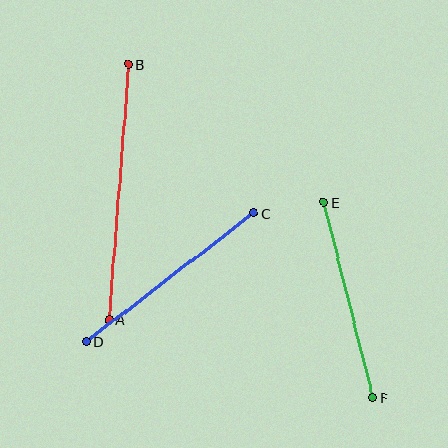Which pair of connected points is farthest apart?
Points A and B are farthest apart.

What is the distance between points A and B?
The distance is approximately 256 pixels.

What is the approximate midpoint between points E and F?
The midpoint is at approximately (349, 300) pixels.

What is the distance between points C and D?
The distance is approximately 211 pixels.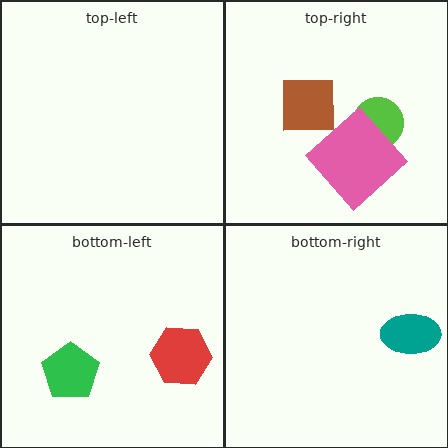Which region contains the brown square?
The top-right region.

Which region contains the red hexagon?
The bottom-left region.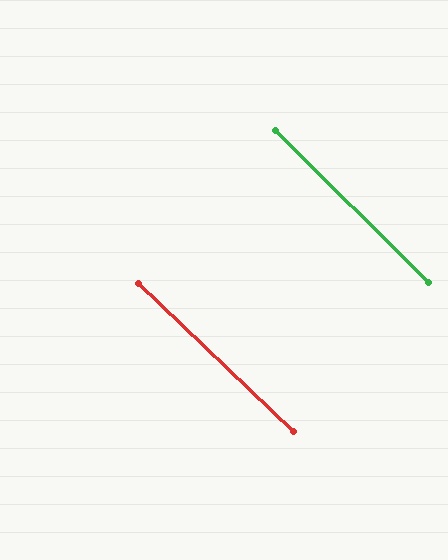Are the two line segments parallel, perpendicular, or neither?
Parallel — their directions differ by only 1.2°.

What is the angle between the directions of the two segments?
Approximately 1 degree.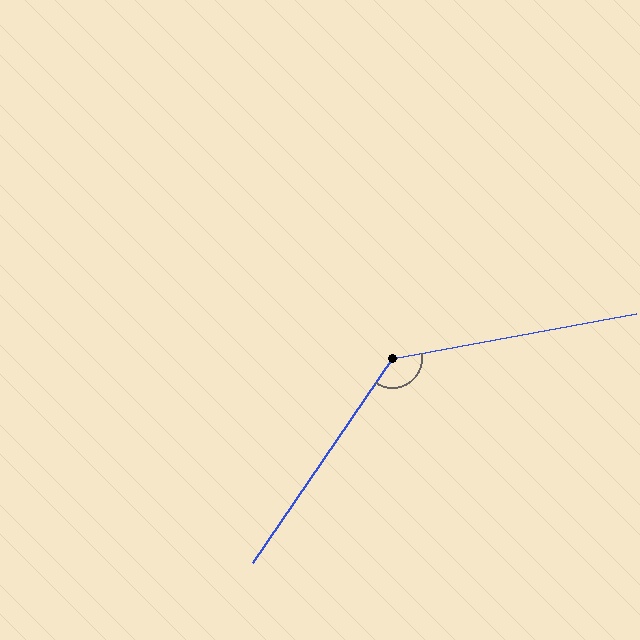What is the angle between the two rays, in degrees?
Approximately 135 degrees.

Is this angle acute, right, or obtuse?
It is obtuse.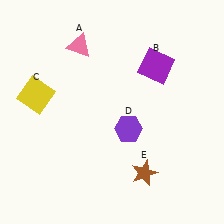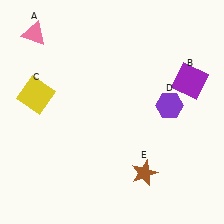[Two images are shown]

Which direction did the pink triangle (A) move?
The pink triangle (A) moved left.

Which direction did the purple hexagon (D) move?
The purple hexagon (D) moved right.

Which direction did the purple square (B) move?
The purple square (B) moved right.